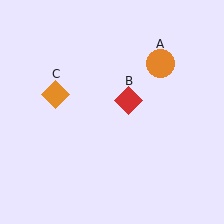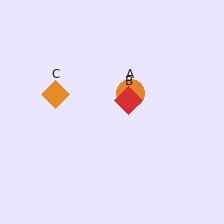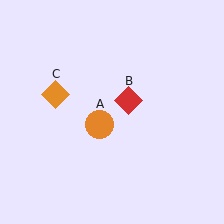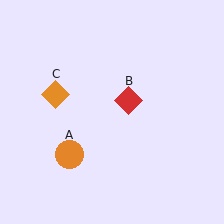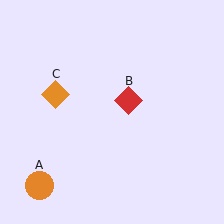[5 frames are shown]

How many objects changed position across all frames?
1 object changed position: orange circle (object A).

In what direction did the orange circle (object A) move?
The orange circle (object A) moved down and to the left.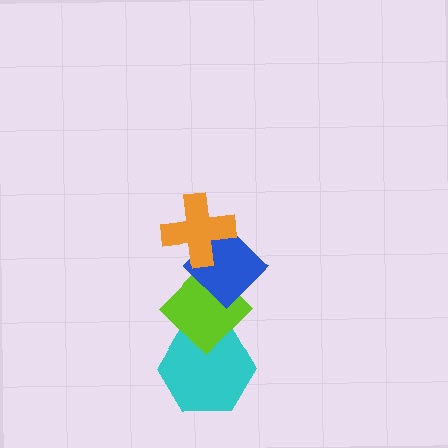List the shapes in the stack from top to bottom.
From top to bottom: the orange cross, the blue diamond, the lime diamond, the cyan hexagon.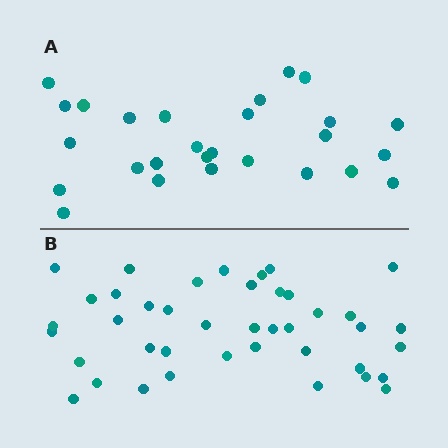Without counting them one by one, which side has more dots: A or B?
Region B (the bottom region) has more dots.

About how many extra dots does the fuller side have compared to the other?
Region B has approximately 15 more dots than region A.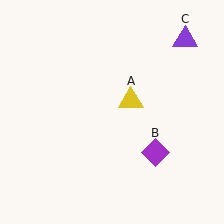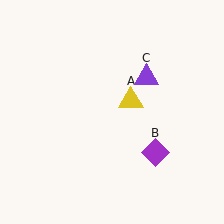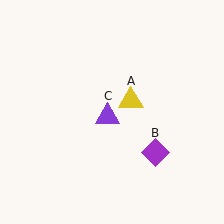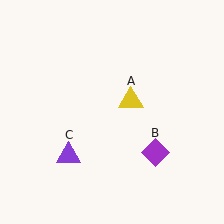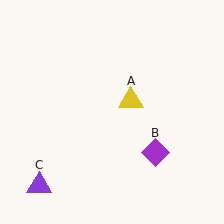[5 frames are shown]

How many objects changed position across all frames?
1 object changed position: purple triangle (object C).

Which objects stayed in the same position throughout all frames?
Yellow triangle (object A) and purple diamond (object B) remained stationary.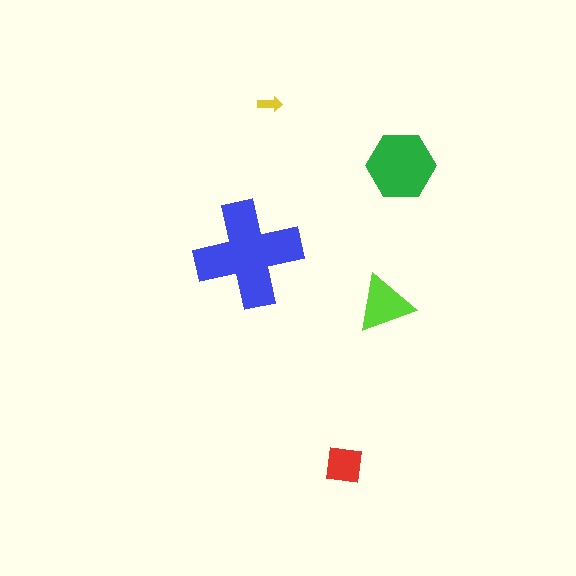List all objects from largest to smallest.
The blue cross, the green hexagon, the lime triangle, the red square, the yellow arrow.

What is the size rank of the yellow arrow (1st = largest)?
5th.